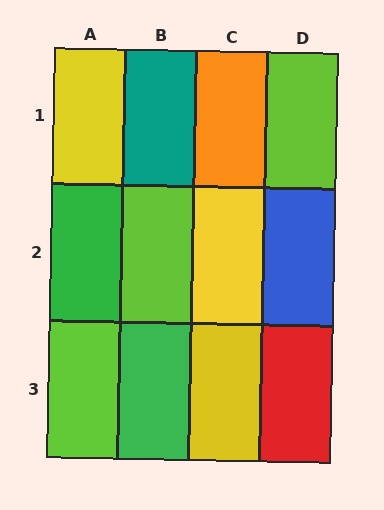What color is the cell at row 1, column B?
Teal.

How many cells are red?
1 cell is red.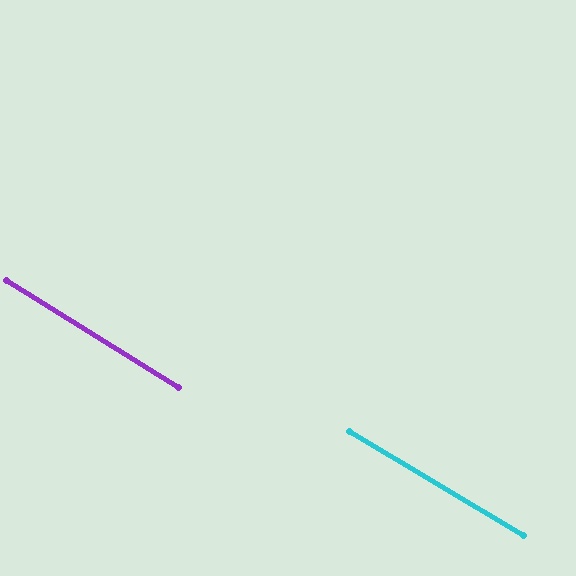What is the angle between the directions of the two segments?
Approximately 1 degree.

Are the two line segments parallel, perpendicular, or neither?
Parallel — their directions differ by only 1.1°.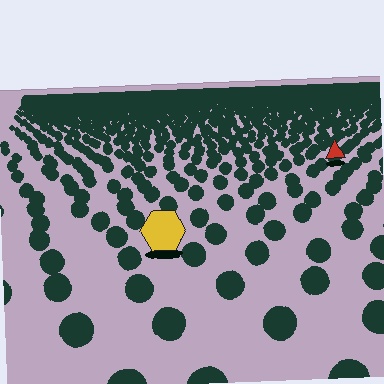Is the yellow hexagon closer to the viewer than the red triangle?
Yes. The yellow hexagon is closer — you can tell from the texture gradient: the ground texture is coarser near it.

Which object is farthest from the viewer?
The red triangle is farthest from the viewer. It appears smaller and the ground texture around it is denser.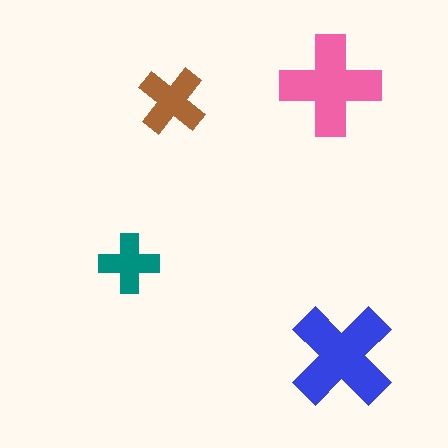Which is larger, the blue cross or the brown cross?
The blue one.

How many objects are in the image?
There are 4 objects in the image.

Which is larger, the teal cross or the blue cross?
The blue one.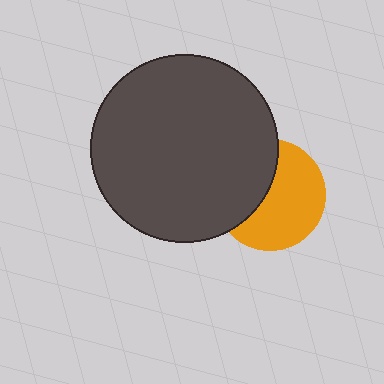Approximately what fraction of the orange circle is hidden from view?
Roughly 41% of the orange circle is hidden behind the dark gray circle.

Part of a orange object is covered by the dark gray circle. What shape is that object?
It is a circle.